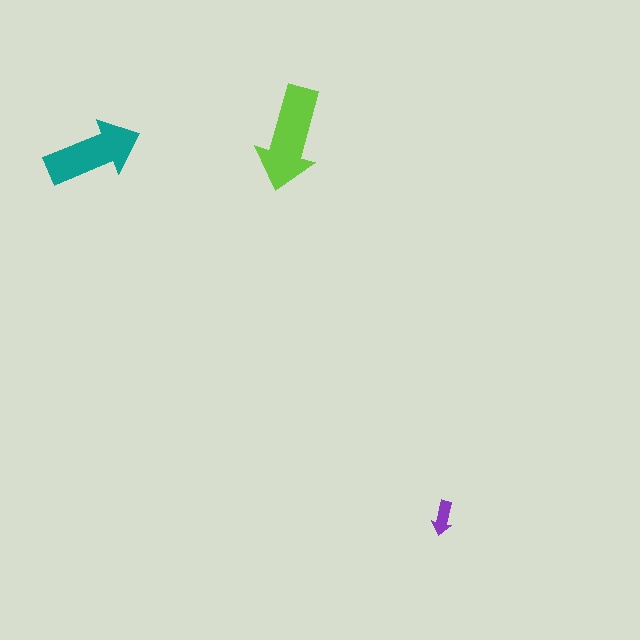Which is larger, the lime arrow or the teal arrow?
The lime one.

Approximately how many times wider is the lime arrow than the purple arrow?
About 3 times wider.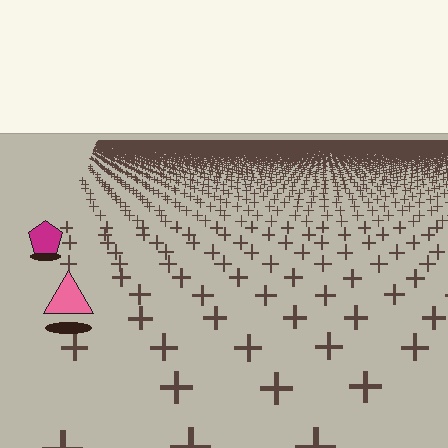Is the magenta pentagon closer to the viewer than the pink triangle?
No. The pink triangle is closer — you can tell from the texture gradient: the ground texture is coarser near it.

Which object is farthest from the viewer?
The magenta pentagon is farthest from the viewer. It appears smaller and the ground texture around it is denser.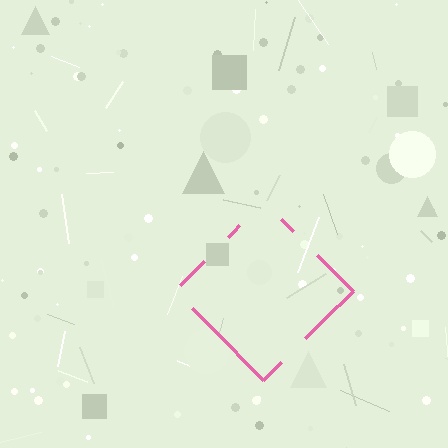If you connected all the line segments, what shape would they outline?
They would outline a diamond.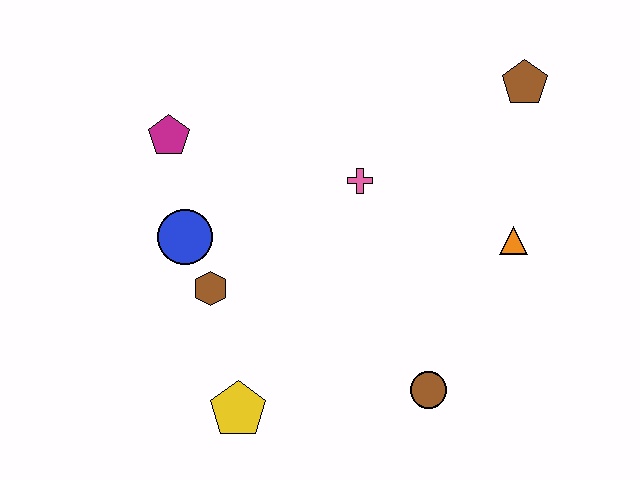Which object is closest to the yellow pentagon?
The brown hexagon is closest to the yellow pentagon.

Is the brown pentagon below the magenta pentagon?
No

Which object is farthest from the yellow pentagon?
The brown pentagon is farthest from the yellow pentagon.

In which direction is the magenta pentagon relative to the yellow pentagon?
The magenta pentagon is above the yellow pentagon.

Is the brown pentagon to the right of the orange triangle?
Yes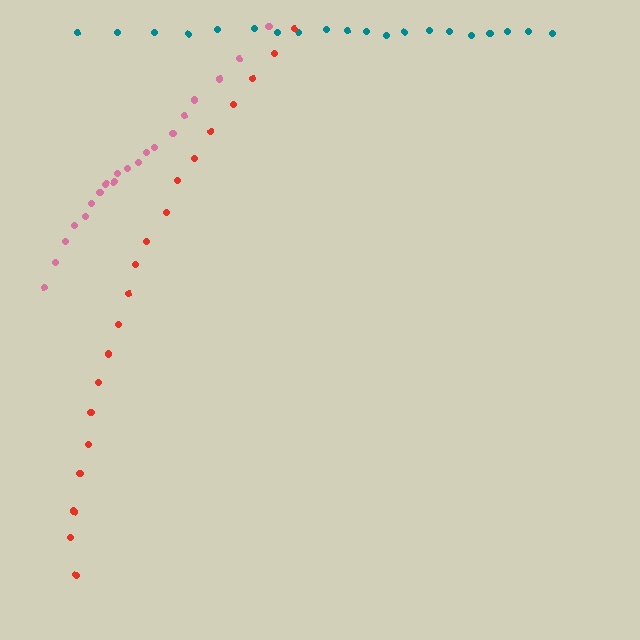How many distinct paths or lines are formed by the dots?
There are 3 distinct paths.